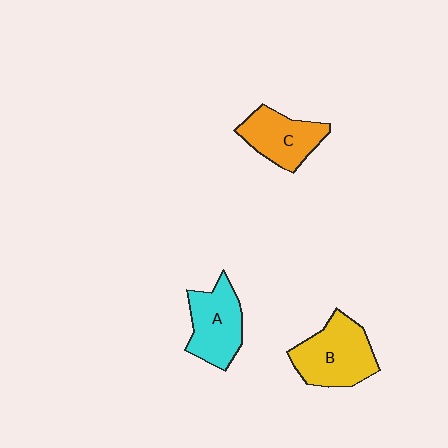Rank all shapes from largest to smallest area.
From largest to smallest: B (yellow), A (cyan), C (orange).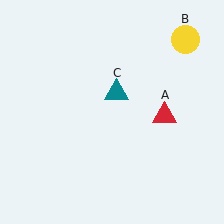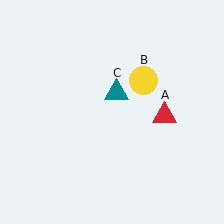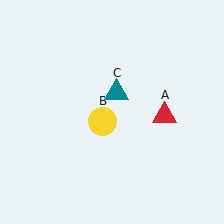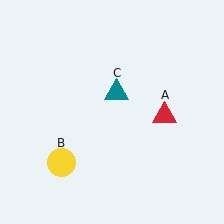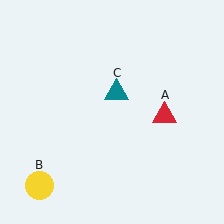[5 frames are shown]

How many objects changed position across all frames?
1 object changed position: yellow circle (object B).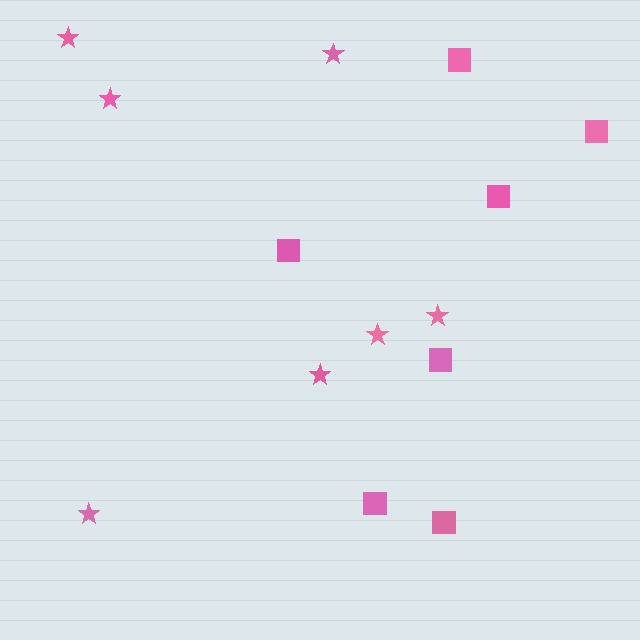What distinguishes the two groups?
There are 2 groups: one group of stars (7) and one group of squares (7).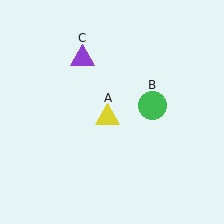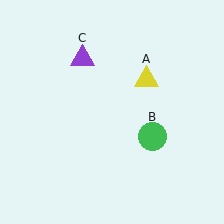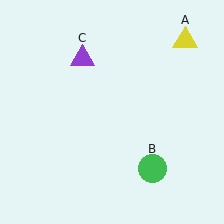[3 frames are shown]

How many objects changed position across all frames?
2 objects changed position: yellow triangle (object A), green circle (object B).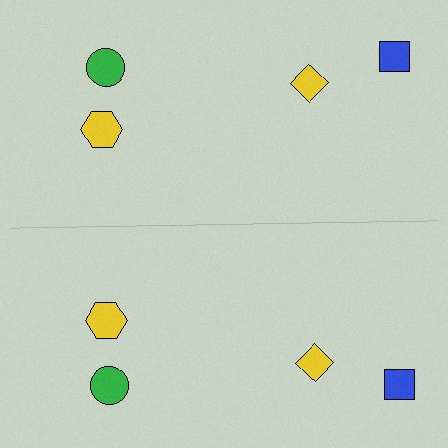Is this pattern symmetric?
Yes, this pattern has bilateral (reflection) symmetry.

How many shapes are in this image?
There are 8 shapes in this image.